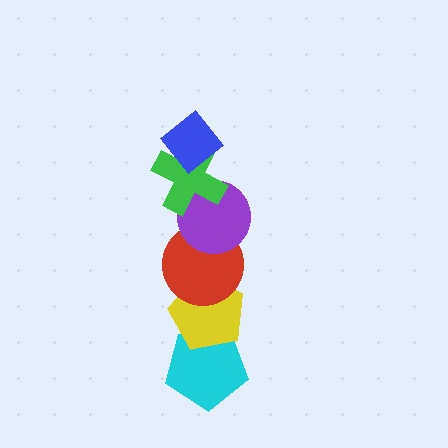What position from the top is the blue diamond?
The blue diamond is 1st from the top.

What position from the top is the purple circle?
The purple circle is 3rd from the top.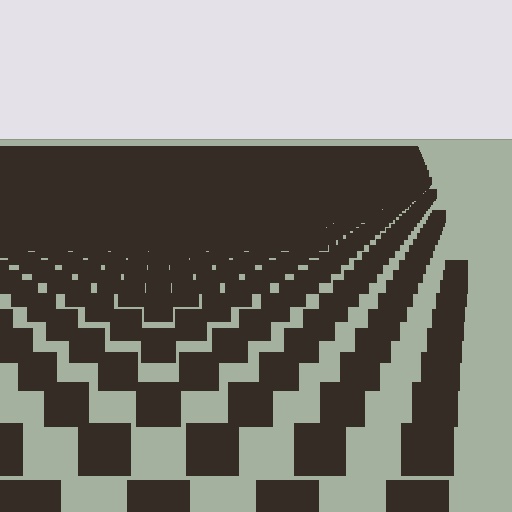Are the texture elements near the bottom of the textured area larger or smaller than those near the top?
Larger. Near the bottom, elements are closer to the viewer and appear at a bigger on-screen size.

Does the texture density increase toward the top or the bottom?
Density increases toward the top.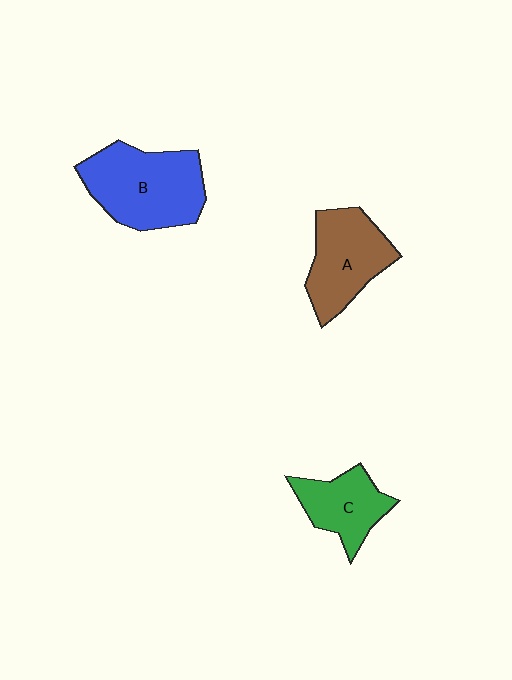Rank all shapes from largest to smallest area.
From largest to smallest: B (blue), A (brown), C (green).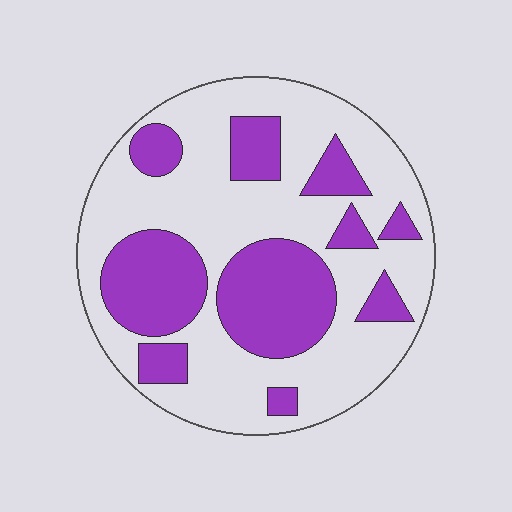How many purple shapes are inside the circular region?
10.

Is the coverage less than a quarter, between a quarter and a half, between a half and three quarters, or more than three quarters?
Between a quarter and a half.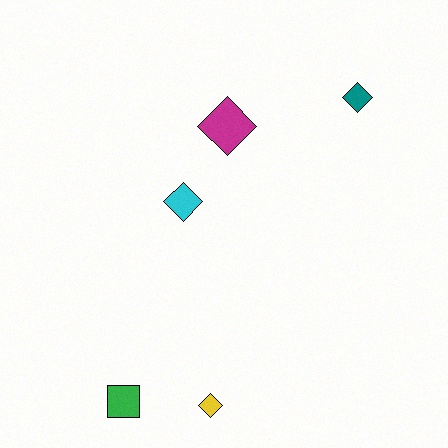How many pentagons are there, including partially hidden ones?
There are no pentagons.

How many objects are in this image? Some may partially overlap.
There are 5 objects.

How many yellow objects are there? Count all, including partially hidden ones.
There is 1 yellow object.